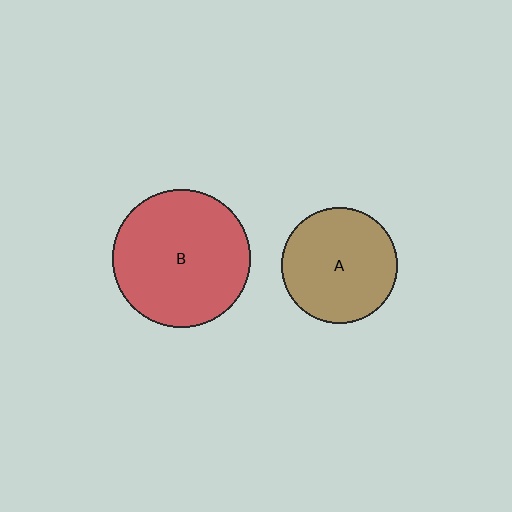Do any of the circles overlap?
No, none of the circles overlap.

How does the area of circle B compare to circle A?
Approximately 1.4 times.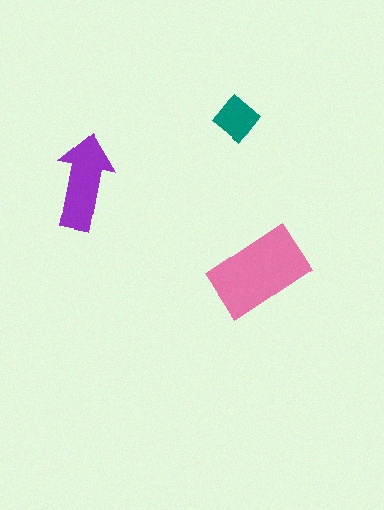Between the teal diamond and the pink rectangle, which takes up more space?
The pink rectangle.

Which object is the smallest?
The teal diamond.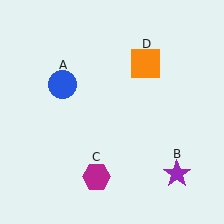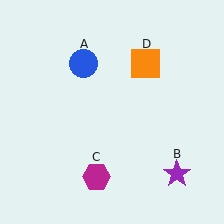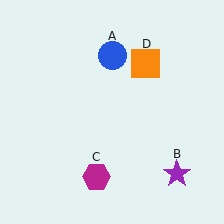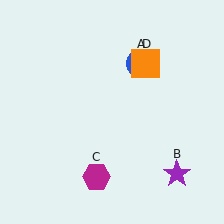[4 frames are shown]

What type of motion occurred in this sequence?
The blue circle (object A) rotated clockwise around the center of the scene.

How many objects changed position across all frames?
1 object changed position: blue circle (object A).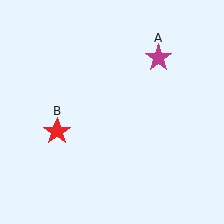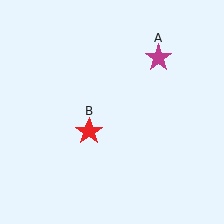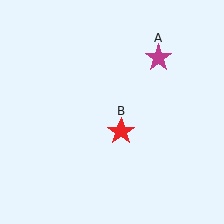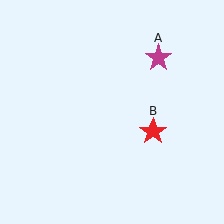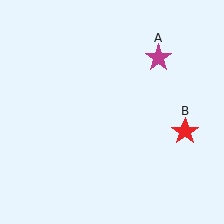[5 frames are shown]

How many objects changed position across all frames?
1 object changed position: red star (object B).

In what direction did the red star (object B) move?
The red star (object B) moved right.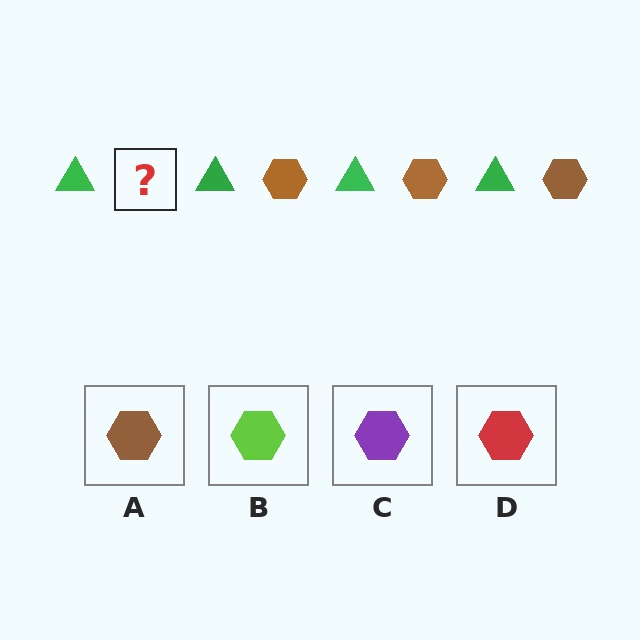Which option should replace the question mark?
Option A.